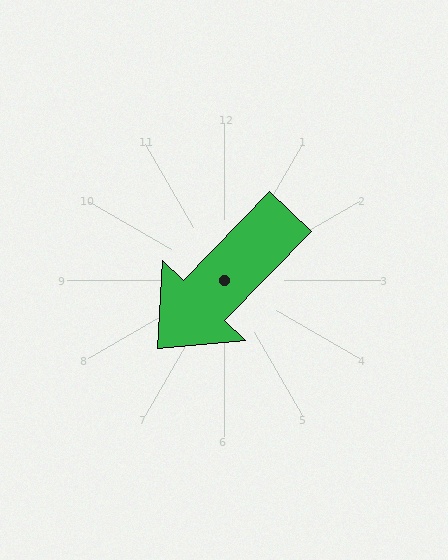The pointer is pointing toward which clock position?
Roughly 7 o'clock.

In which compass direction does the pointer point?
Southwest.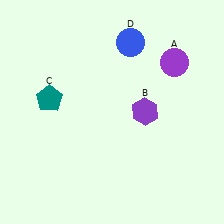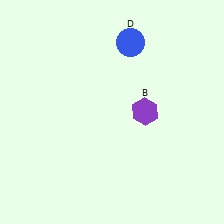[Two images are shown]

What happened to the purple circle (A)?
The purple circle (A) was removed in Image 2. It was in the top-right area of Image 1.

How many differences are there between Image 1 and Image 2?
There are 2 differences between the two images.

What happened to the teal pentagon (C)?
The teal pentagon (C) was removed in Image 2. It was in the top-left area of Image 1.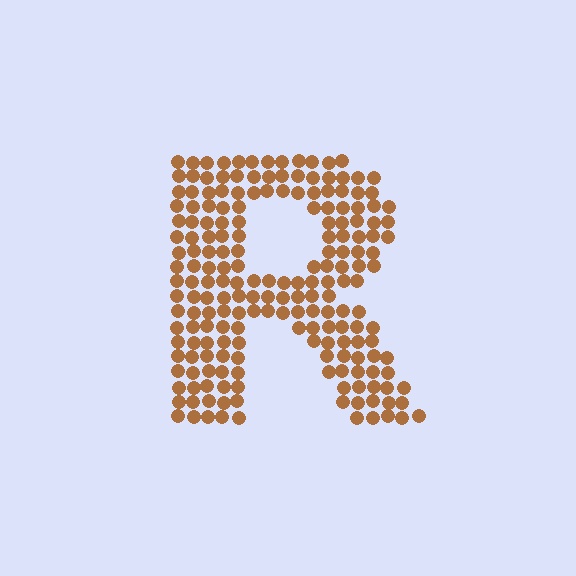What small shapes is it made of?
It is made of small circles.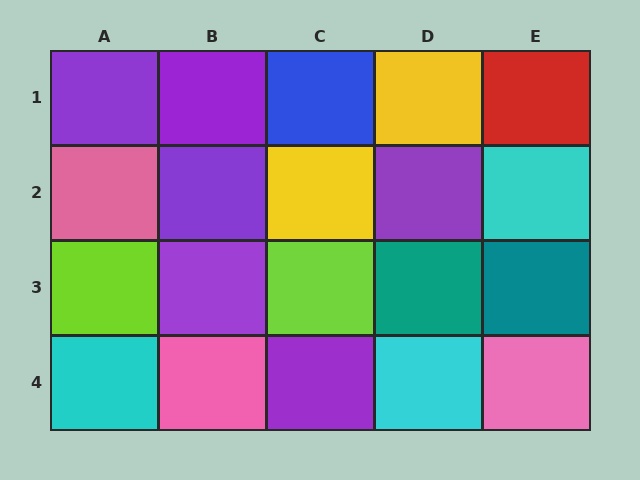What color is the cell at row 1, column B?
Purple.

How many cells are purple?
6 cells are purple.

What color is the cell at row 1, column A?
Purple.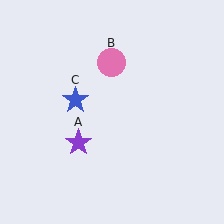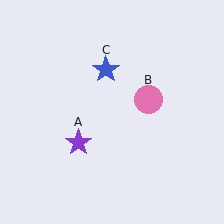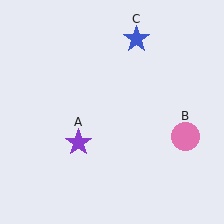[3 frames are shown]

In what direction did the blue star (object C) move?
The blue star (object C) moved up and to the right.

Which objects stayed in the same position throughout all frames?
Purple star (object A) remained stationary.